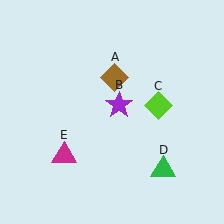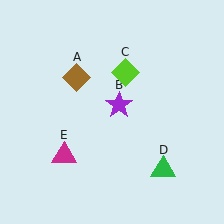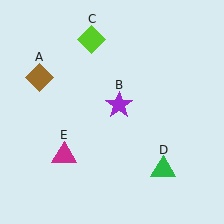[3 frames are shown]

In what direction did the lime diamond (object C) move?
The lime diamond (object C) moved up and to the left.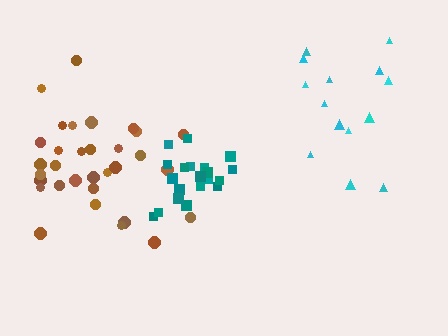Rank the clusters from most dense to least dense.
teal, brown, cyan.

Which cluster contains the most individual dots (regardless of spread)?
Brown (32).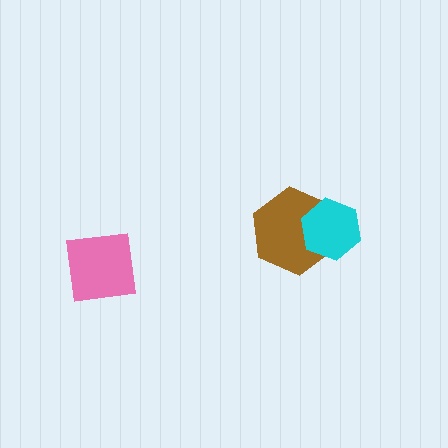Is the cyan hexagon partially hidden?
No, no other shape covers it.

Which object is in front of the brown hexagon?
The cyan hexagon is in front of the brown hexagon.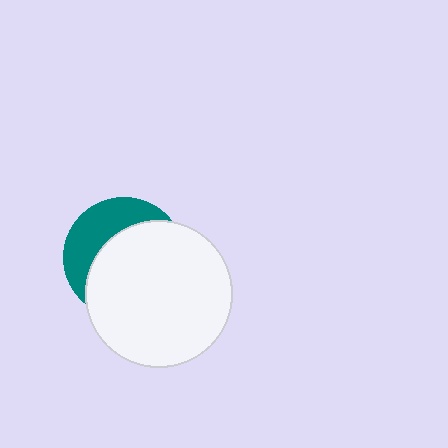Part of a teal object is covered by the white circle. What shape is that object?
It is a circle.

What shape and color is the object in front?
The object in front is a white circle.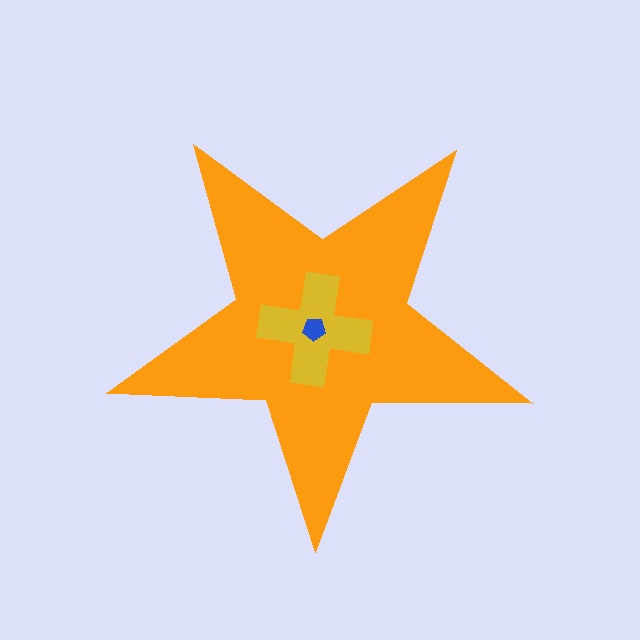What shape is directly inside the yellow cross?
The blue pentagon.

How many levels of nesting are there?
3.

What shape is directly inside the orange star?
The yellow cross.